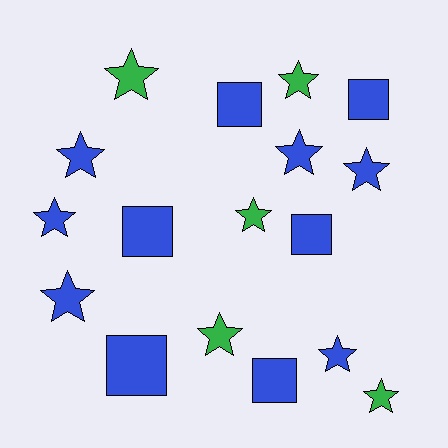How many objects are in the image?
There are 17 objects.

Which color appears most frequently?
Blue, with 12 objects.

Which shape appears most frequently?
Star, with 11 objects.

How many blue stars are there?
There are 6 blue stars.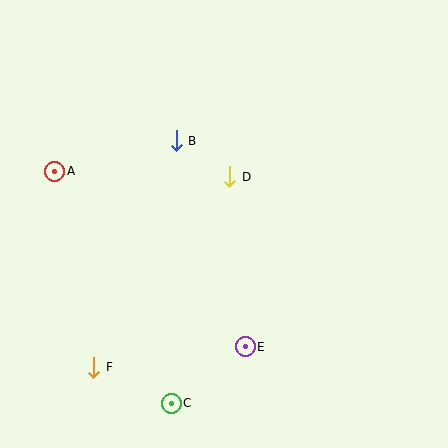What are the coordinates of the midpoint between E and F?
The midpoint between E and F is at (170, 357).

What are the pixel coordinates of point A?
Point A is at (55, 171).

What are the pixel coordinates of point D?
Point D is at (230, 177).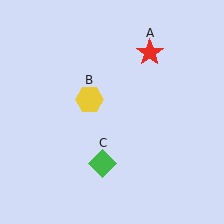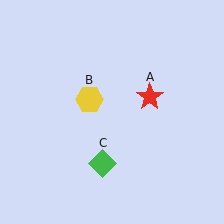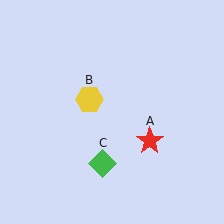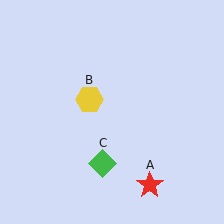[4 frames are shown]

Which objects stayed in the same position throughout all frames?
Yellow hexagon (object B) and green diamond (object C) remained stationary.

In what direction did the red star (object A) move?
The red star (object A) moved down.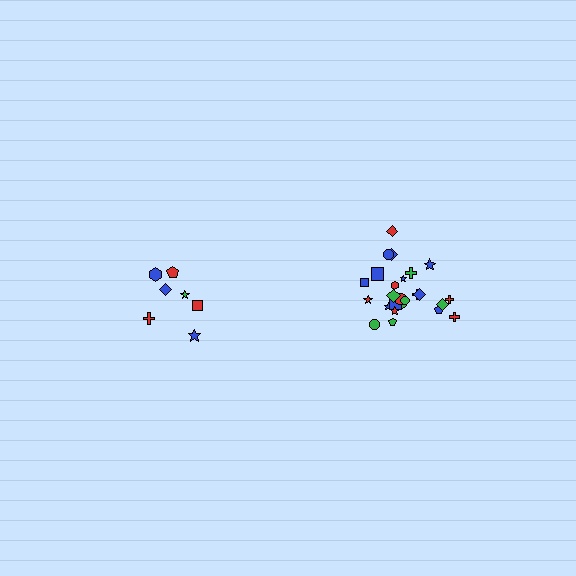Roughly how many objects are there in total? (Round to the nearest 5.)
Roughly 30 objects in total.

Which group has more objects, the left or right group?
The right group.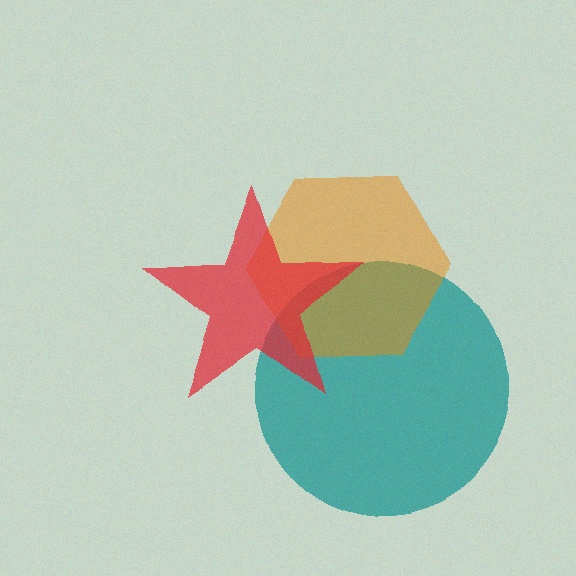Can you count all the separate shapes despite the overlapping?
Yes, there are 3 separate shapes.